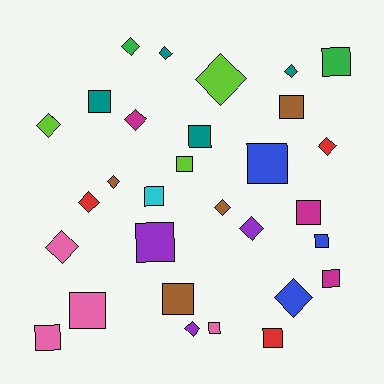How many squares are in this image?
There are 16 squares.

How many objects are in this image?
There are 30 objects.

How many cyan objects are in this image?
There is 1 cyan object.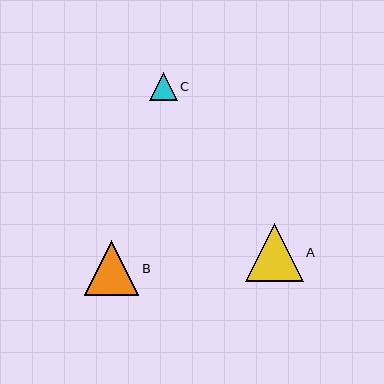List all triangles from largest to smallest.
From largest to smallest: A, B, C.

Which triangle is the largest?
Triangle A is the largest with a size of approximately 58 pixels.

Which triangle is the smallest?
Triangle C is the smallest with a size of approximately 28 pixels.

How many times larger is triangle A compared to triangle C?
Triangle A is approximately 2.1 times the size of triangle C.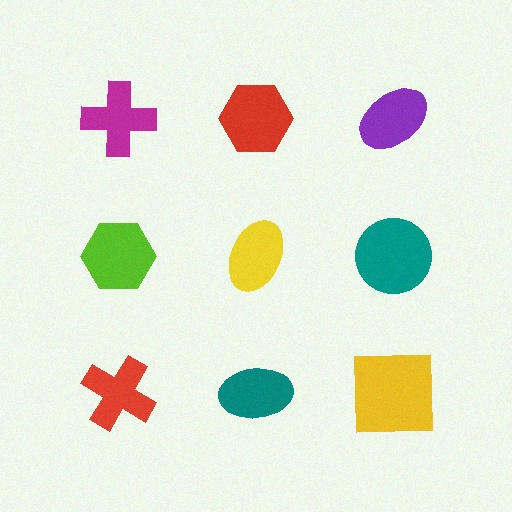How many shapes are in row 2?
3 shapes.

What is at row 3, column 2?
A teal ellipse.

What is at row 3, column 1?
A red cross.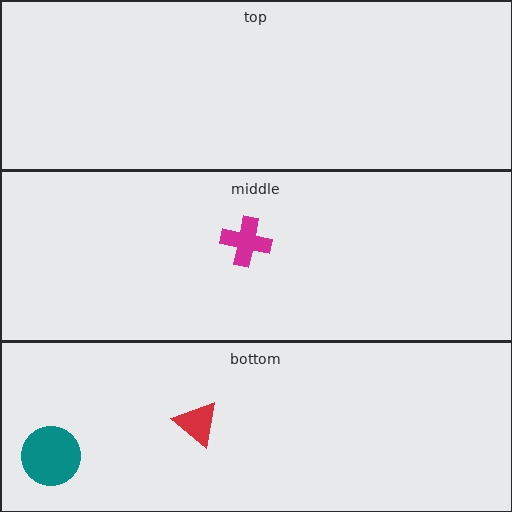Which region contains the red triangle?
The bottom region.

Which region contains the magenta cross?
The middle region.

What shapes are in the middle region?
The magenta cross.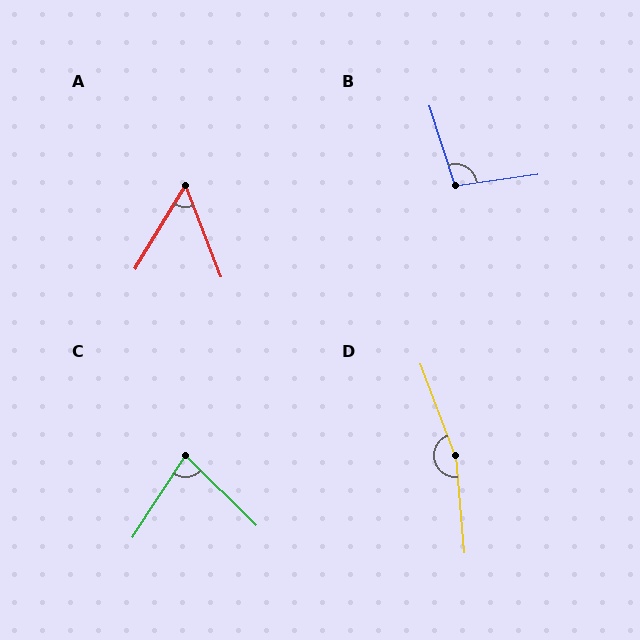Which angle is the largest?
D, at approximately 164 degrees.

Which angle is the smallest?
A, at approximately 53 degrees.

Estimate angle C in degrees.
Approximately 78 degrees.